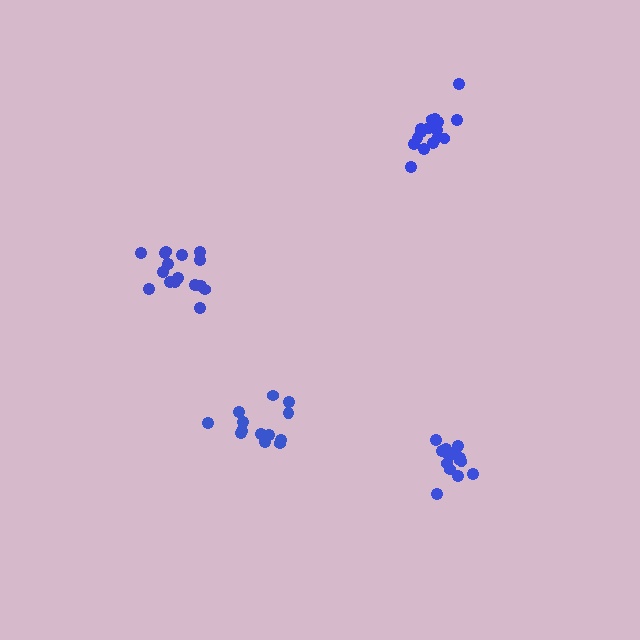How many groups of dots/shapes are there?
There are 4 groups.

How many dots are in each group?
Group 1: 13 dots, Group 2: 15 dots, Group 3: 16 dots, Group 4: 16 dots (60 total).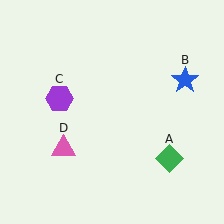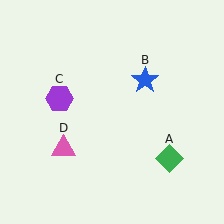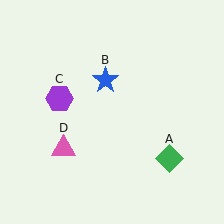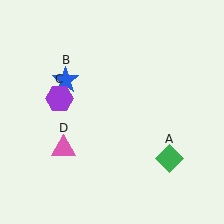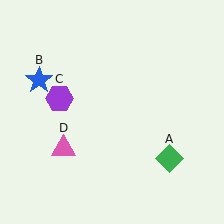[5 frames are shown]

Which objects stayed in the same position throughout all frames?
Green diamond (object A) and purple hexagon (object C) and pink triangle (object D) remained stationary.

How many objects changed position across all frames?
1 object changed position: blue star (object B).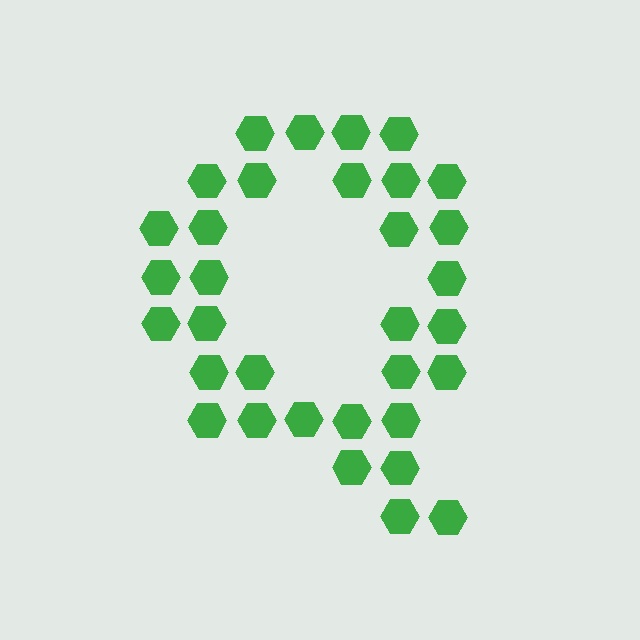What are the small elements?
The small elements are hexagons.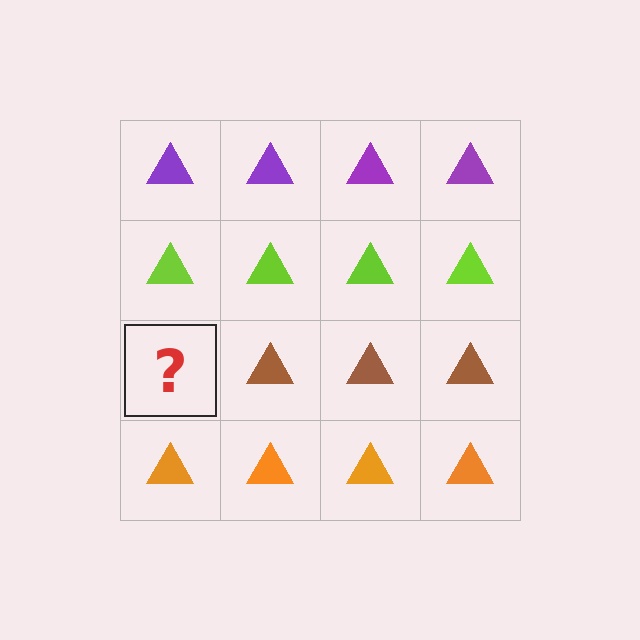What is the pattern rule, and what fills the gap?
The rule is that each row has a consistent color. The gap should be filled with a brown triangle.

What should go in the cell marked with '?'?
The missing cell should contain a brown triangle.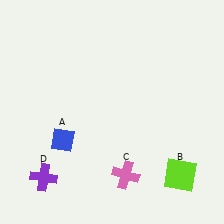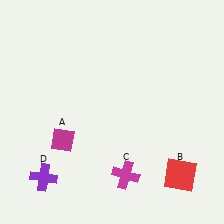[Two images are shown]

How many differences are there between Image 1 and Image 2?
There are 3 differences between the two images.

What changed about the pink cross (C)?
In Image 1, C is pink. In Image 2, it changed to magenta.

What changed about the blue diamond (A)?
In Image 1, A is blue. In Image 2, it changed to magenta.